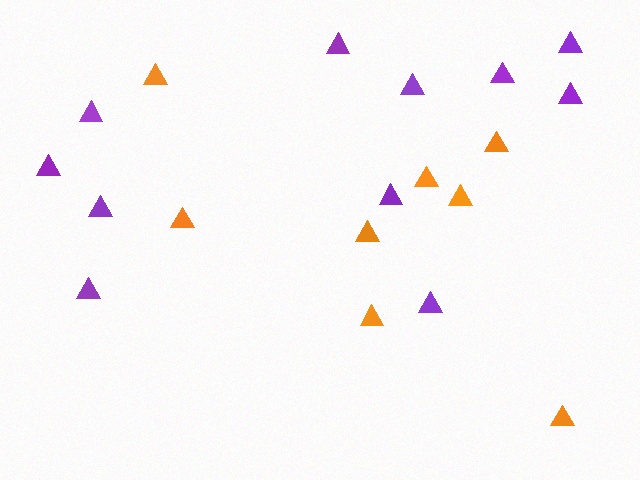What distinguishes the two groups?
There are 2 groups: one group of purple triangles (11) and one group of orange triangles (8).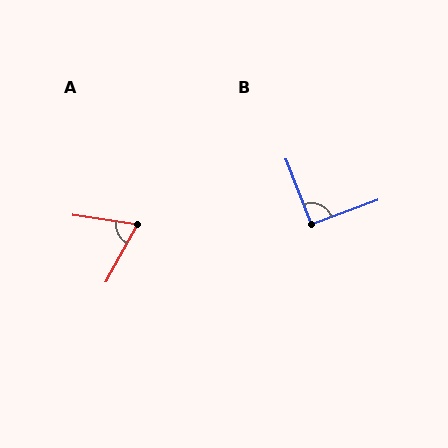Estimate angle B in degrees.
Approximately 91 degrees.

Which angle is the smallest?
A, at approximately 70 degrees.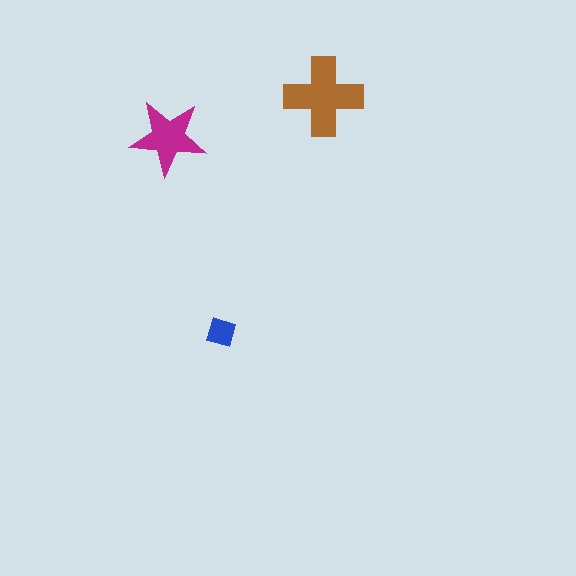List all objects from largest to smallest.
The brown cross, the magenta star, the blue diamond.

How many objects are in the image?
There are 3 objects in the image.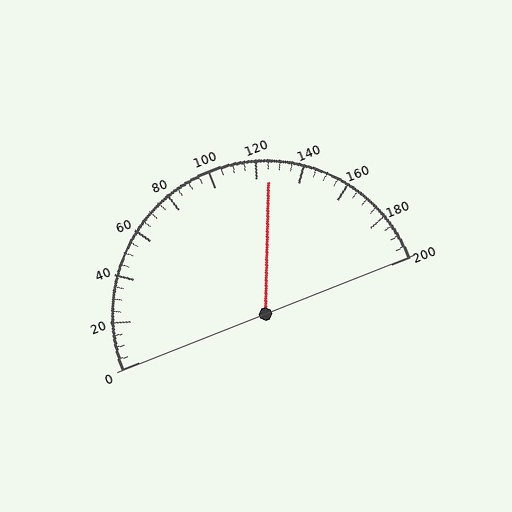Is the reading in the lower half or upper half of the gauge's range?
The reading is in the upper half of the range (0 to 200).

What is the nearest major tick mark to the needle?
The nearest major tick mark is 120.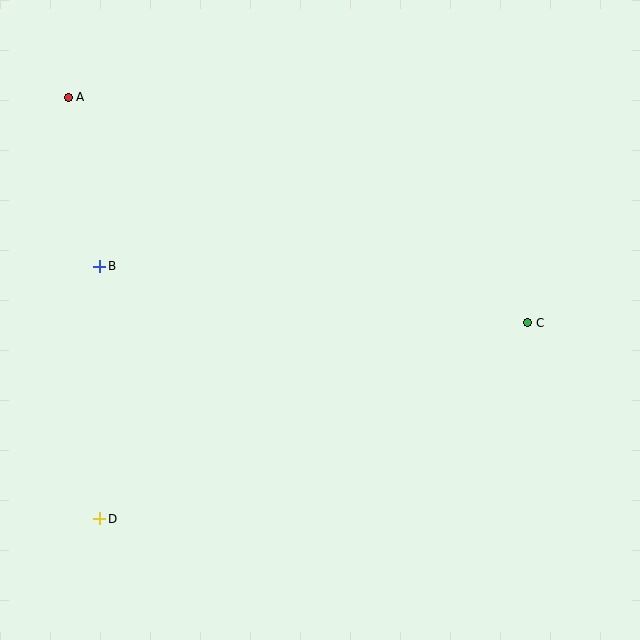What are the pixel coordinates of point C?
Point C is at (528, 323).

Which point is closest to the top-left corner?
Point A is closest to the top-left corner.